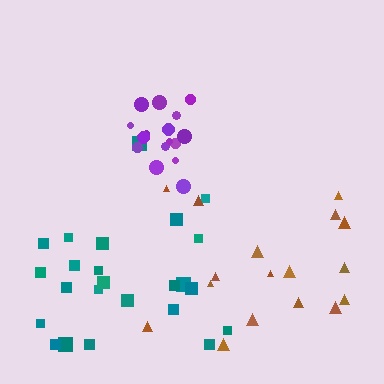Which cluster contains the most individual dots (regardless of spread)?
Teal (24).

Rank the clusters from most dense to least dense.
purple, teal, brown.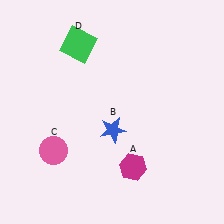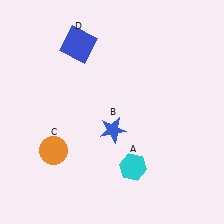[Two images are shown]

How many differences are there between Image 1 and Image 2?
There are 3 differences between the two images.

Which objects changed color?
A changed from magenta to cyan. C changed from pink to orange. D changed from green to blue.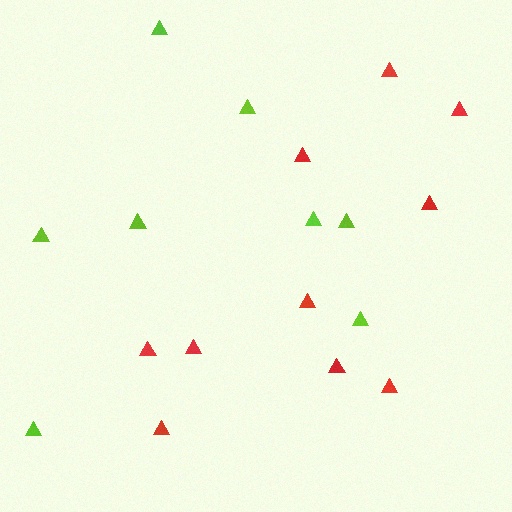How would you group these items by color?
There are 2 groups: one group of red triangles (10) and one group of lime triangles (8).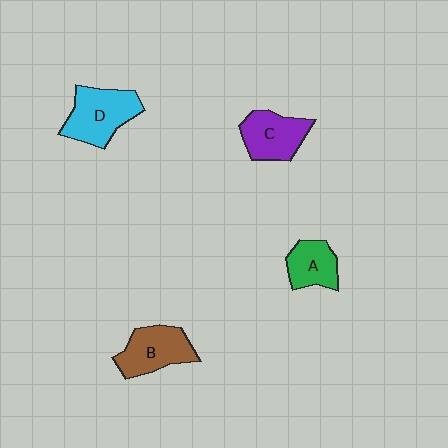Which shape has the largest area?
Shape D (cyan).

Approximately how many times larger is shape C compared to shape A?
Approximately 1.3 times.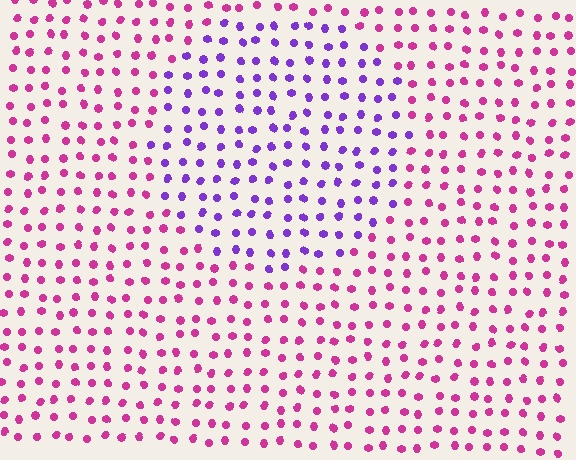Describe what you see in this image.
The image is filled with small magenta elements in a uniform arrangement. A circle-shaped region is visible where the elements are tinted to a slightly different hue, forming a subtle color boundary.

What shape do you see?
I see a circle.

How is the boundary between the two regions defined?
The boundary is defined purely by a slight shift in hue (about 51 degrees). Spacing, size, and orientation are identical on both sides.